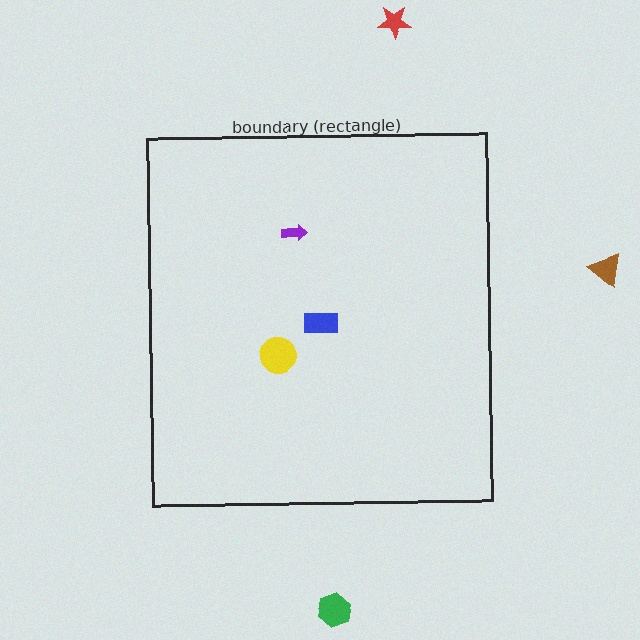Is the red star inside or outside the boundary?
Outside.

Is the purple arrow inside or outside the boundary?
Inside.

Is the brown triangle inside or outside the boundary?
Outside.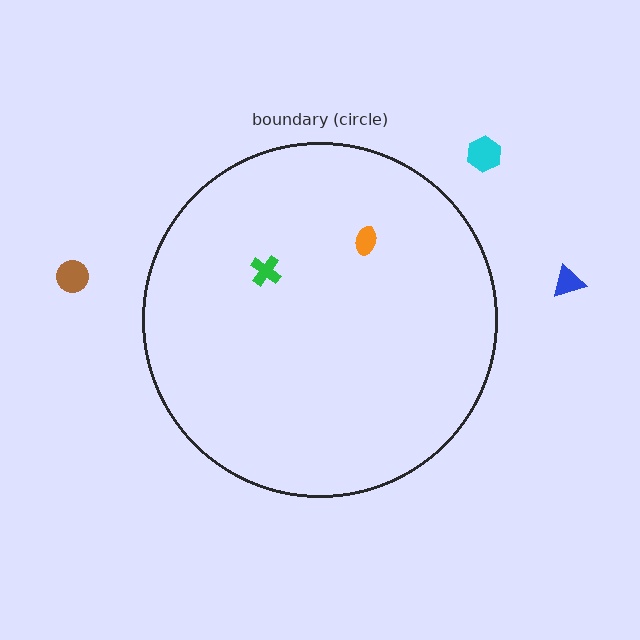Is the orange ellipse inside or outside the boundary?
Inside.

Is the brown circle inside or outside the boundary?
Outside.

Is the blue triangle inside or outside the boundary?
Outside.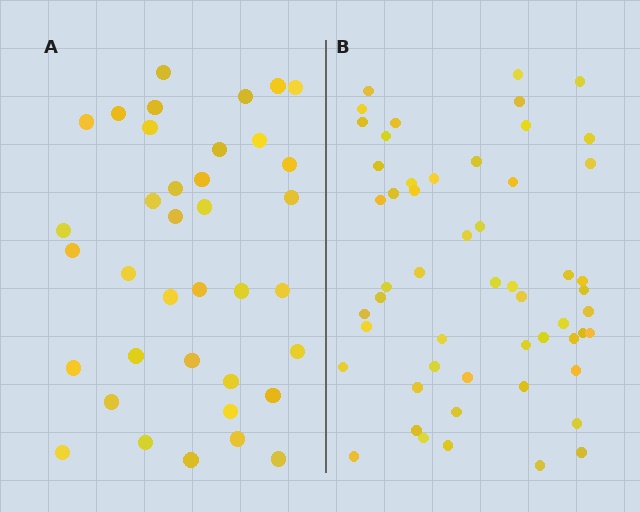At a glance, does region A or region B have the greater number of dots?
Region B (the right region) has more dots.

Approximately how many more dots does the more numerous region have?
Region B has approximately 15 more dots than region A.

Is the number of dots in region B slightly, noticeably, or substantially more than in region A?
Region B has substantially more. The ratio is roughly 1.5 to 1.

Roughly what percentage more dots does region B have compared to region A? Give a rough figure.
About 45% more.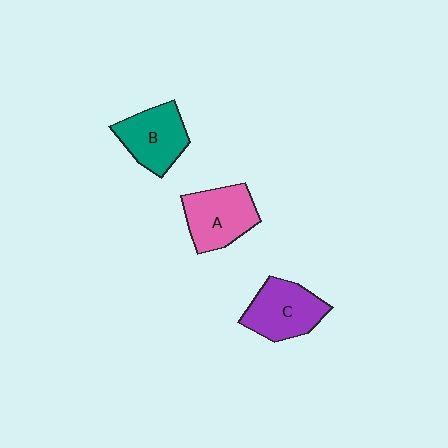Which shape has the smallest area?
Shape B (teal).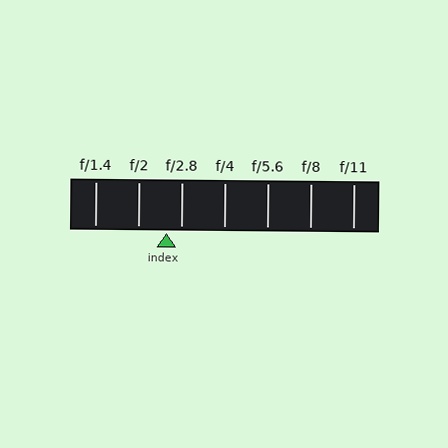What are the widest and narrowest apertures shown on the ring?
The widest aperture shown is f/1.4 and the narrowest is f/11.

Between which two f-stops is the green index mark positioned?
The index mark is between f/2 and f/2.8.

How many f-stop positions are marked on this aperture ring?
There are 7 f-stop positions marked.